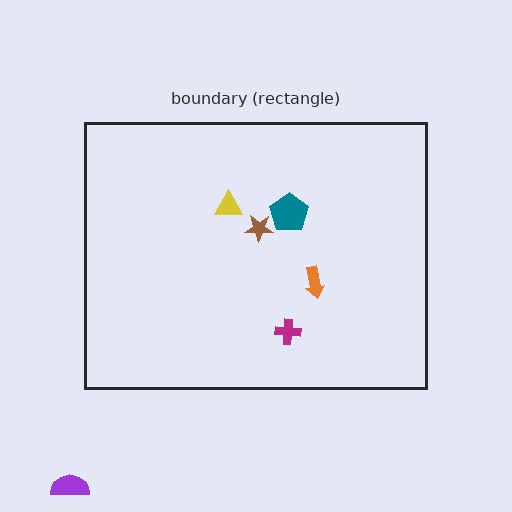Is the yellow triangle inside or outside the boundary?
Inside.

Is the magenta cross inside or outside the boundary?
Inside.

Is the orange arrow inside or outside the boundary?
Inside.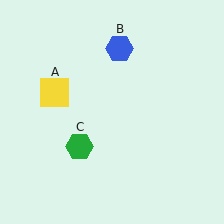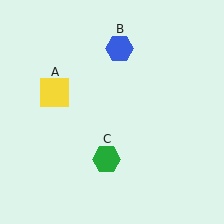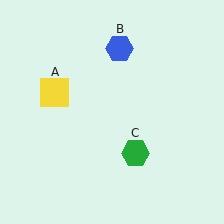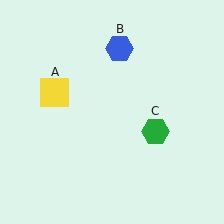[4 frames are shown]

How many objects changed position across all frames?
1 object changed position: green hexagon (object C).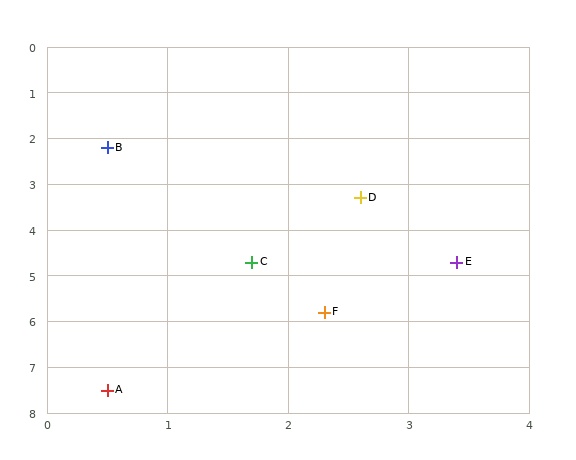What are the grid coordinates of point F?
Point F is at approximately (2.3, 5.8).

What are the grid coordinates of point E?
Point E is at approximately (3.4, 4.7).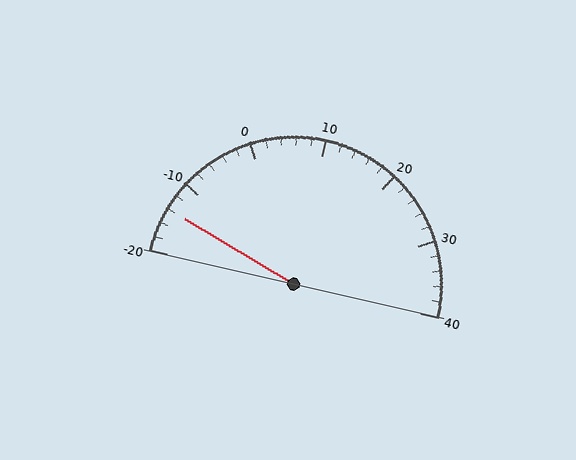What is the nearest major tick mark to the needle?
The nearest major tick mark is -10.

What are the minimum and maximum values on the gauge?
The gauge ranges from -20 to 40.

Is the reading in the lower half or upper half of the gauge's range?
The reading is in the lower half of the range (-20 to 40).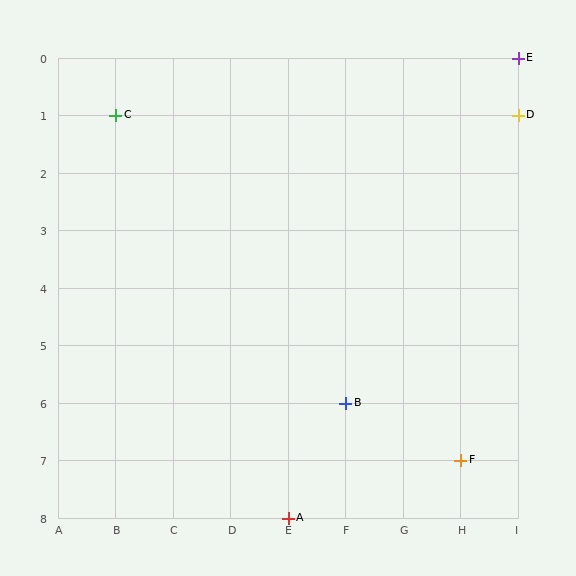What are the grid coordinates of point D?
Point D is at grid coordinates (I, 1).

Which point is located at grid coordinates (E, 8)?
Point A is at (E, 8).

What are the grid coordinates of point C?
Point C is at grid coordinates (B, 1).